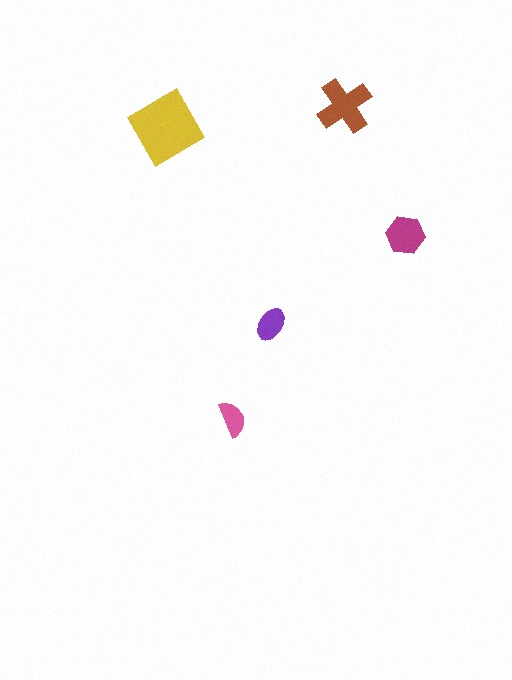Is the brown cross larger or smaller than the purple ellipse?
Larger.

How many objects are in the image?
There are 5 objects in the image.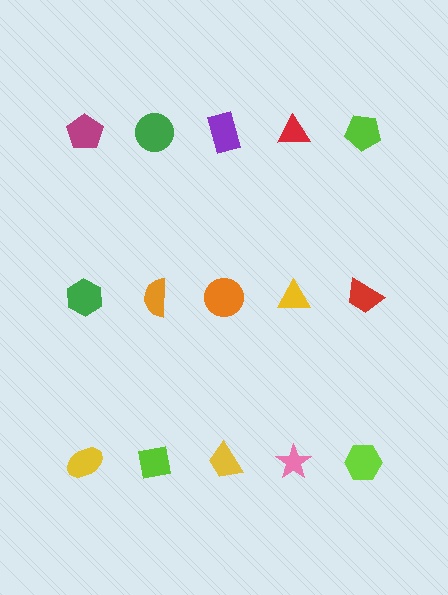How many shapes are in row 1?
5 shapes.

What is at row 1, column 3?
A purple rectangle.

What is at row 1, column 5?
A lime pentagon.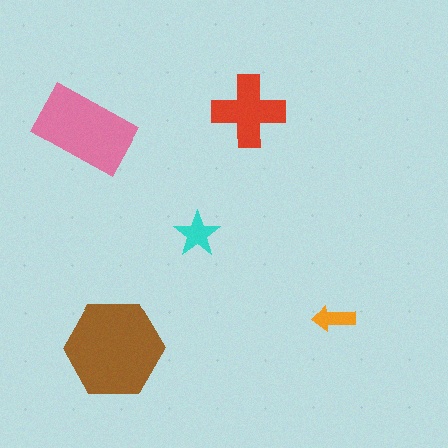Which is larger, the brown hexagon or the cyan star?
The brown hexagon.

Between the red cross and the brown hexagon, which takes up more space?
The brown hexagon.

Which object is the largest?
The brown hexagon.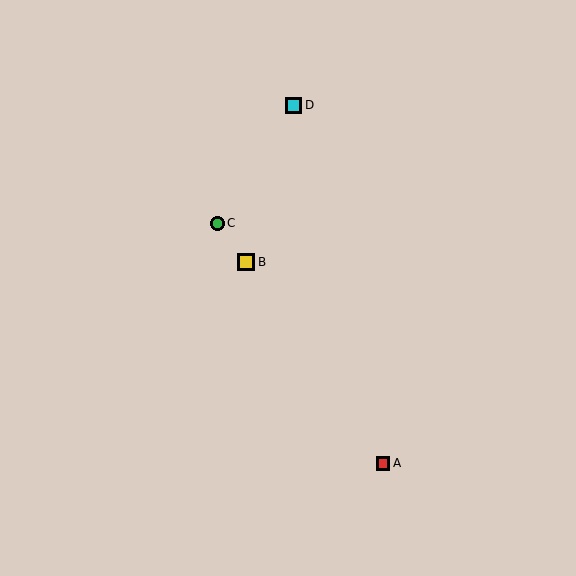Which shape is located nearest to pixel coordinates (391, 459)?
The red square (labeled A) at (383, 463) is nearest to that location.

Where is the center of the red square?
The center of the red square is at (383, 463).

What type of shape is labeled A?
Shape A is a red square.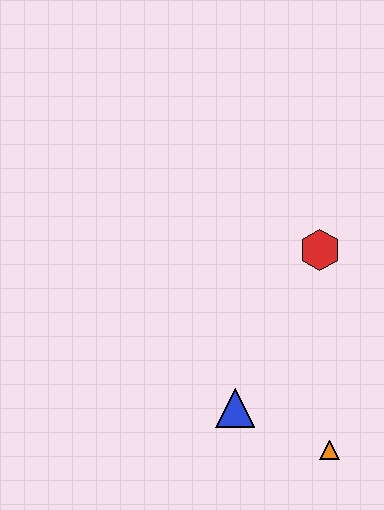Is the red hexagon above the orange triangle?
Yes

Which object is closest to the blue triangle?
The orange triangle is closest to the blue triangle.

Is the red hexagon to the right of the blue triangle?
Yes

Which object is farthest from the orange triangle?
The red hexagon is farthest from the orange triangle.